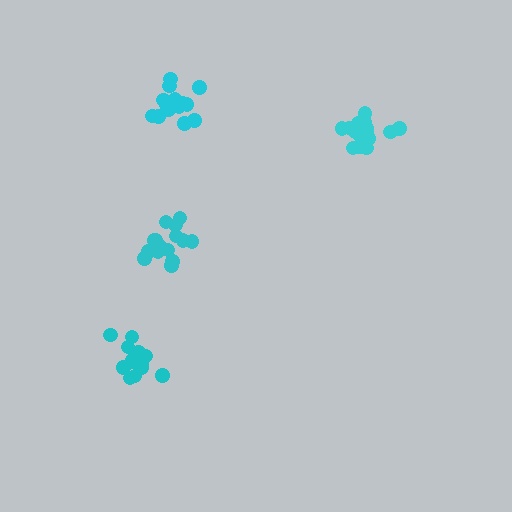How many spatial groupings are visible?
There are 4 spatial groupings.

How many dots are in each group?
Group 1: 20 dots, Group 2: 20 dots, Group 3: 15 dots, Group 4: 17 dots (72 total).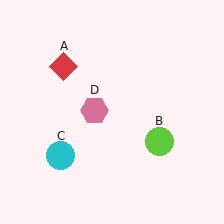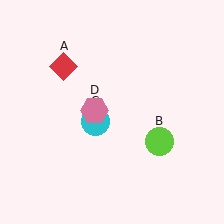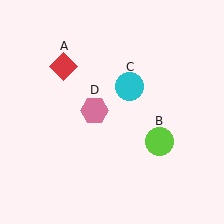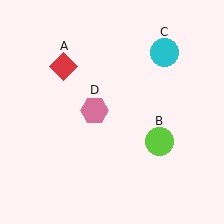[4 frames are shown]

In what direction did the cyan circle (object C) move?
The cyan circle (object C) moved up and to the right.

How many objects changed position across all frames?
1 object changed position: cyan circle (object C).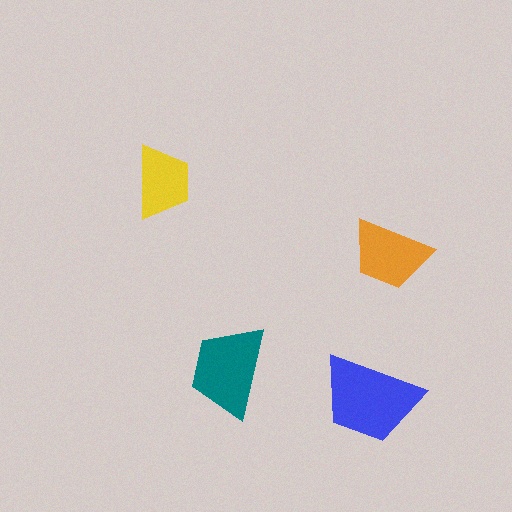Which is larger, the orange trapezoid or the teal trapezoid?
The teal one.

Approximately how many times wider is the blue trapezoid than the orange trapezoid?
About 1.5 times wider.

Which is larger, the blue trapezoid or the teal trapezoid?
The blue one.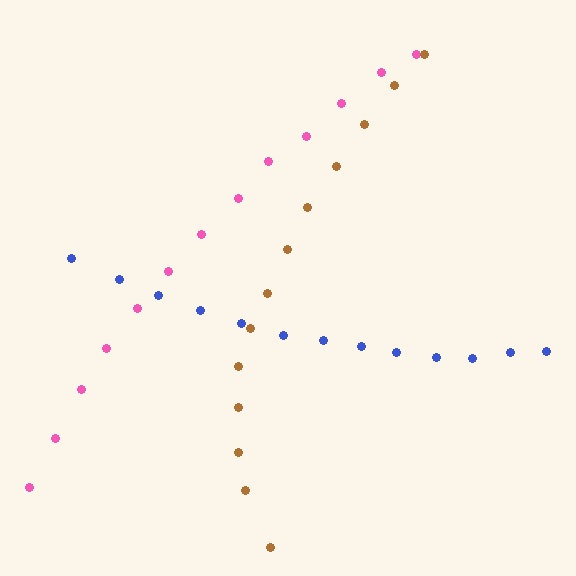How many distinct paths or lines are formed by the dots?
There are 3 distinct paths.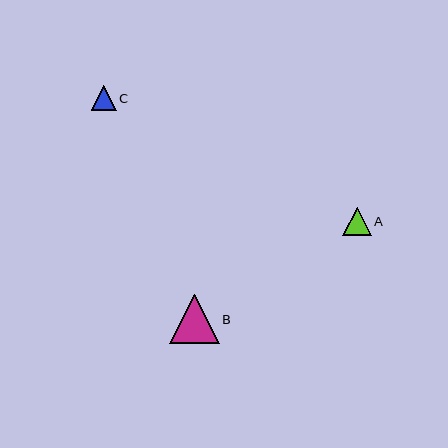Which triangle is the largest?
Triangle B is the largest with a size of approximately 49 pixels.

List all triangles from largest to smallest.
From largest to smallest: B, A, C.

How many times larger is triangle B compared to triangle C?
Triangle B is approximately 2.0 times the size of triangle C.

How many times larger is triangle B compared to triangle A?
Triangle B is approximately 1.7 times the size of triangle A.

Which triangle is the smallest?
Triangle C is the smallest with a size of approximately 25 pixels.